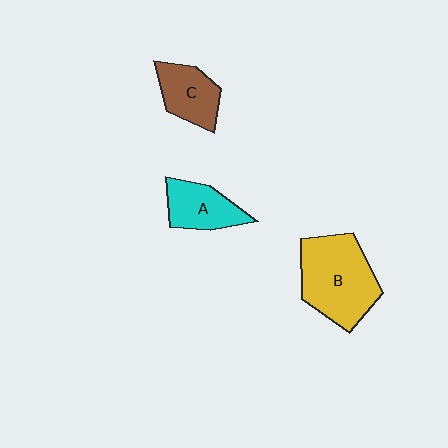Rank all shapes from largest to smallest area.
From largest to smallest: B (yellow), A (cyan), C (brown).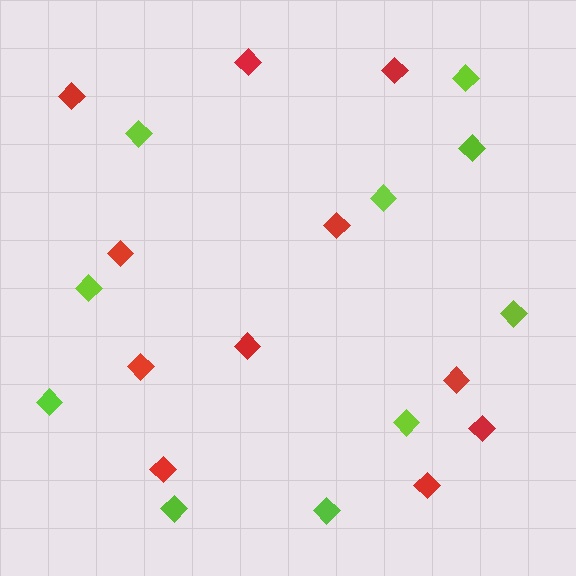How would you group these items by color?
There are 2 groups: one group of red diamonds (11) and one group of lime diamonds (10).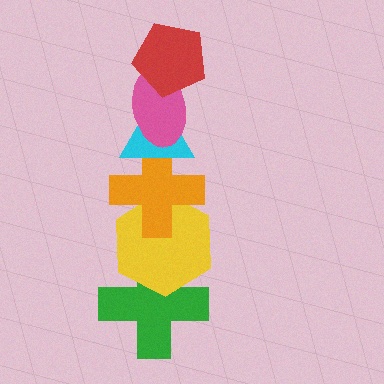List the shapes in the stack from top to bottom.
From top to bottom: the red pentagon, the pink ellipse, the cyan triangle, the orange cross, the yellow hexagon, the green cross.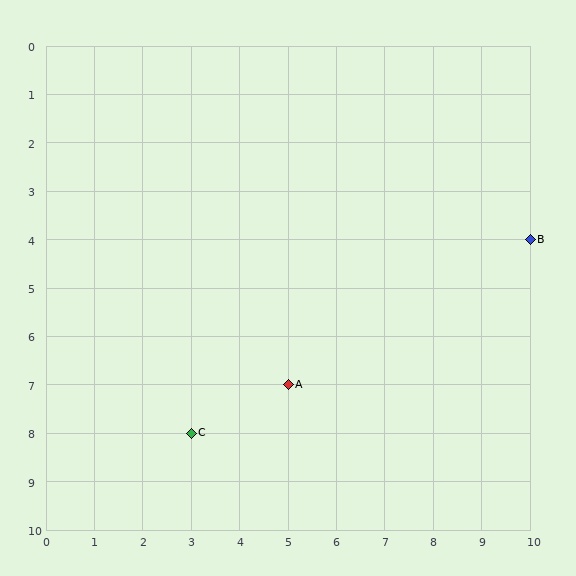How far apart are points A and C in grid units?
Points A and C are 2 columns and 1 row apart (about 2.2 grid units diagonally).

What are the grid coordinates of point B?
Point B is at grid coordinates (10, 4).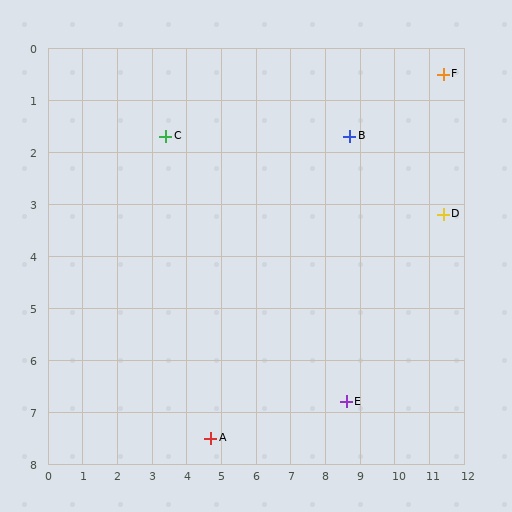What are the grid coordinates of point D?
Point D is at approximately (11.4, 3.2).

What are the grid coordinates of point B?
Point B is at approximately (8.7, 1.7).